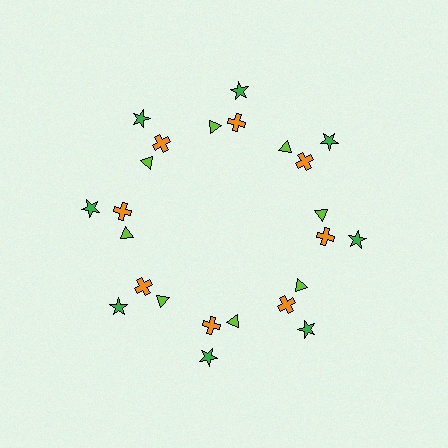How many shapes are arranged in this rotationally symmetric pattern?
There are 24 shapes, arranged in 8 groups of 3.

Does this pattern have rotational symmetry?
Yes, this pattern has 8-fold rotational symmetry. It looks the same after rotating 45 degrees around the center.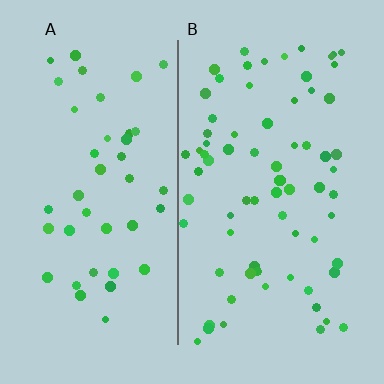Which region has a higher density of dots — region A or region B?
B (the right).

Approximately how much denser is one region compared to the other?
Approximately 1.7× — region B over region A.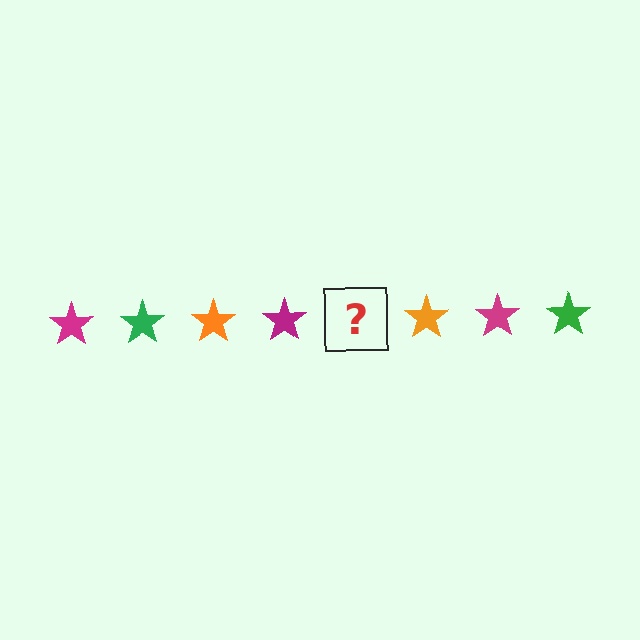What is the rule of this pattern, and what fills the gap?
The rule is that the pattern cycles through magenta, green, orange stars. The gap should be filled with a green star.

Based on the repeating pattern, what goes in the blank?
The blank should be a green star.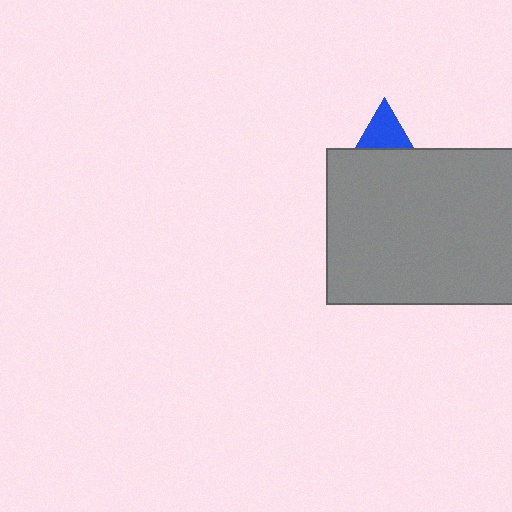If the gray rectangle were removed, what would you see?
You would see the complete blue triangle.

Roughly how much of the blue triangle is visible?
A small part of it is visible (roughly 33%).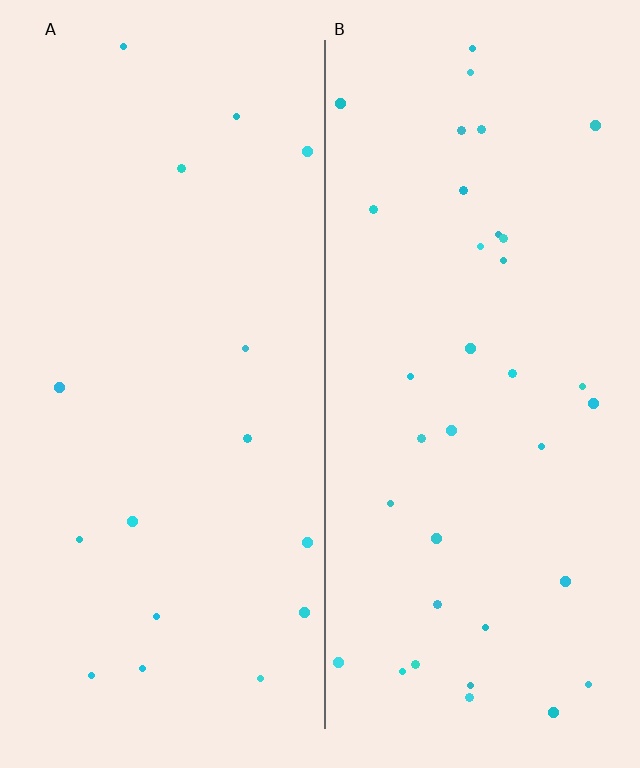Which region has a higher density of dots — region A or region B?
B (the right).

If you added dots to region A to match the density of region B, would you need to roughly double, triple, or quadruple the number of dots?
Approximately double.